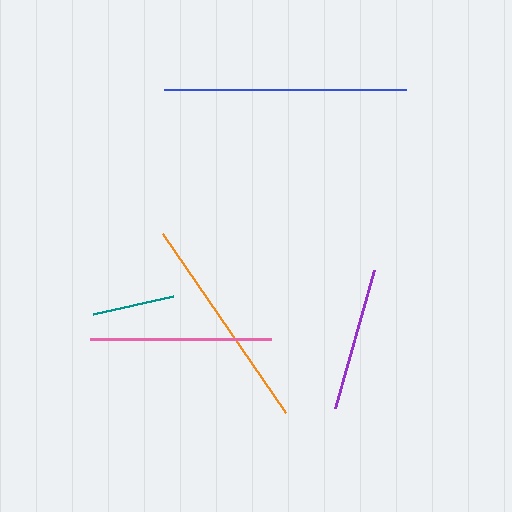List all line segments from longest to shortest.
From longest to shortest: blue, orange, pink, purple, teal.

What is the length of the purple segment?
The purple segment is approximately 143 pixels long.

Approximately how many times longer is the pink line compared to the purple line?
The pink line is approximately 1.3 times the length of the purple line.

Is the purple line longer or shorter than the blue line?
The blue line is longer than the purple line.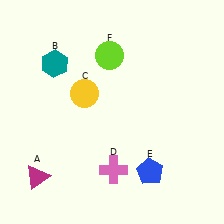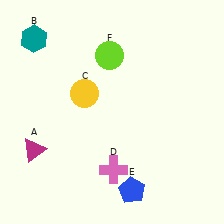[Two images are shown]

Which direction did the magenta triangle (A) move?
The magenta triangle (A) moved up.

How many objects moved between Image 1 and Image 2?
3 objects moved between the two images.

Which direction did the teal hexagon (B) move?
The teal hexagon (B) moved up.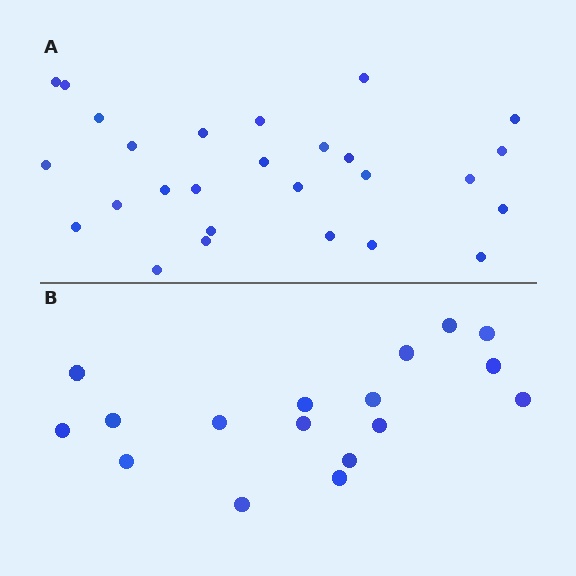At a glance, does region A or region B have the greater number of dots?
Region A (the top region) has more dots.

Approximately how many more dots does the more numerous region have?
Region A has roughly 10 or so more dots than region B.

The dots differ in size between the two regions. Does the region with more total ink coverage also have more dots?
No. Region B has more total ink coverage because its dots are larger, but region A actually contains more individual dots. Total area can be misleading — the number of items is what matters here.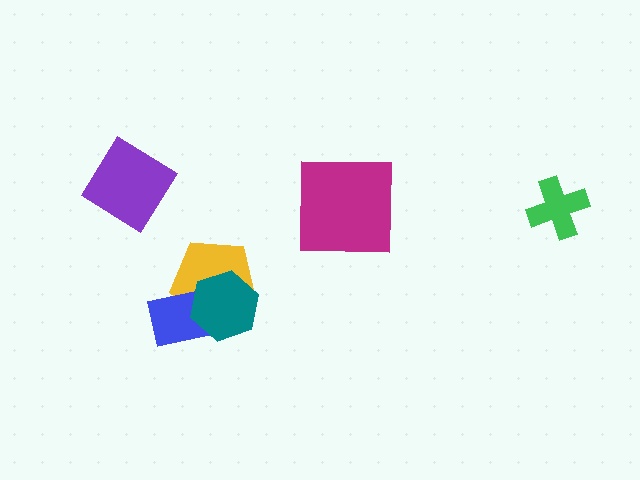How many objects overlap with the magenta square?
0 objects overlap with the magenta square.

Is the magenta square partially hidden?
No, no other shape covers it.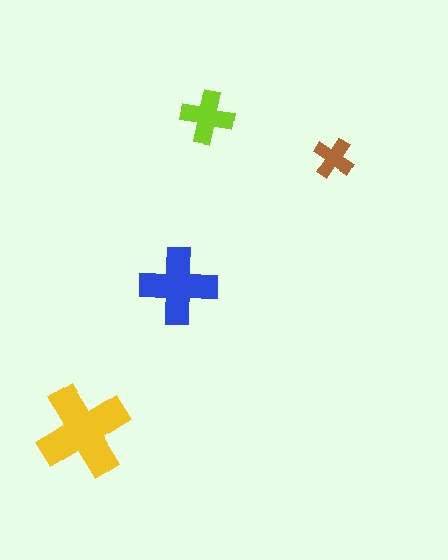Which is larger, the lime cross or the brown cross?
The lime one.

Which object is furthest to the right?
The brown cross is rightmost.